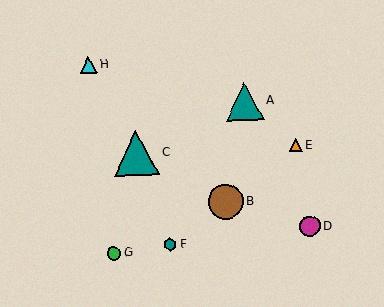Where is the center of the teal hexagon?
The center of the teal hexagon is at (170, 244).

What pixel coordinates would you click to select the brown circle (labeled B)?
Click at (226, 202) to select the brown circle B.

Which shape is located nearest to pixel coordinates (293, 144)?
The orange triangle (labeled E) at (295, 145) is nearest to that location.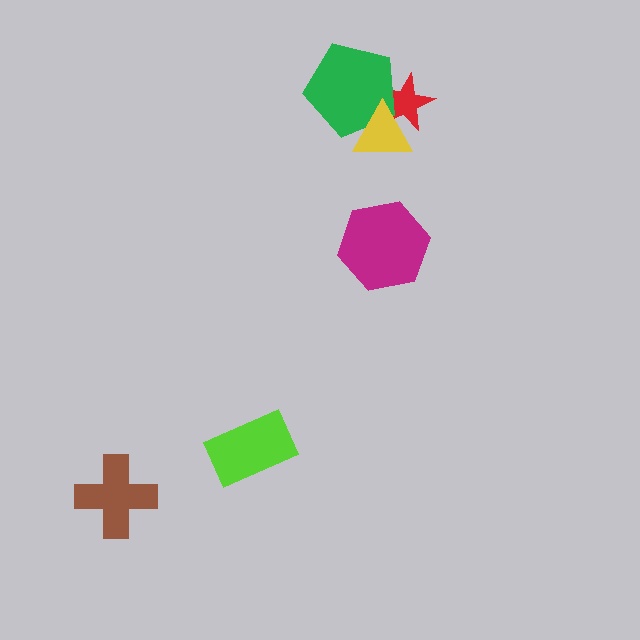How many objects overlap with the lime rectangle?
0 objects overlap with the lime rectangle.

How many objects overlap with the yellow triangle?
2 objects overlap with the yellow triangle.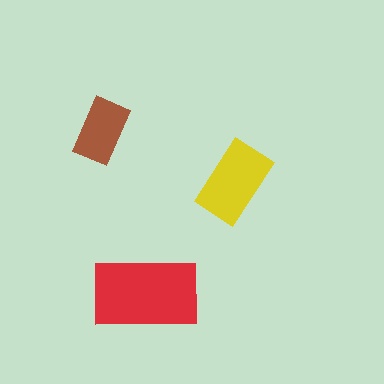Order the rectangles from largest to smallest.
the red one, the yellow one, the brown one.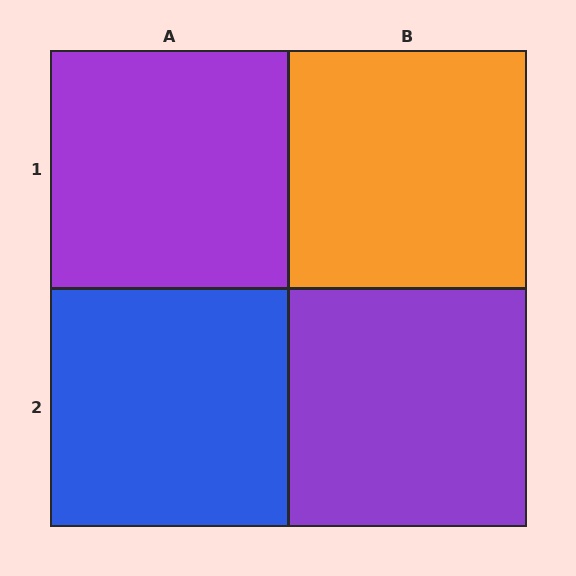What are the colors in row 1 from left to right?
Purple, orange.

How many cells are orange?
1 cell is orange.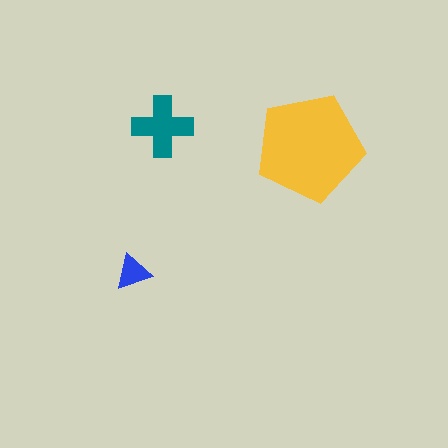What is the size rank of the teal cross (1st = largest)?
2nd.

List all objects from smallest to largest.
The blue triangle, the teal cross, the yellow pentagon.